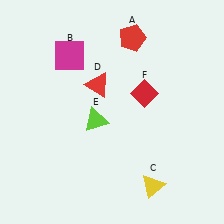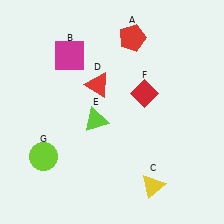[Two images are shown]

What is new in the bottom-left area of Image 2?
A lime circle (G) was added in the bottom-left area of Image 2.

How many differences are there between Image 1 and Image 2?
There is 1 difference between the two images.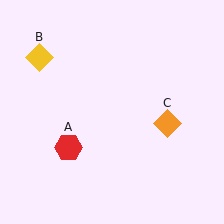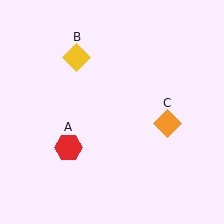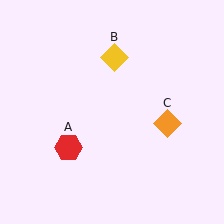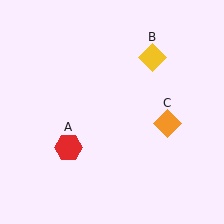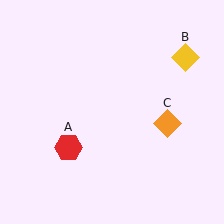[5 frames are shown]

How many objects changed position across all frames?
1 object changed position: yellow diamond (object B).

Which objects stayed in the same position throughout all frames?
Red hexagon (object A) and orange diamond (object C) remained stationary.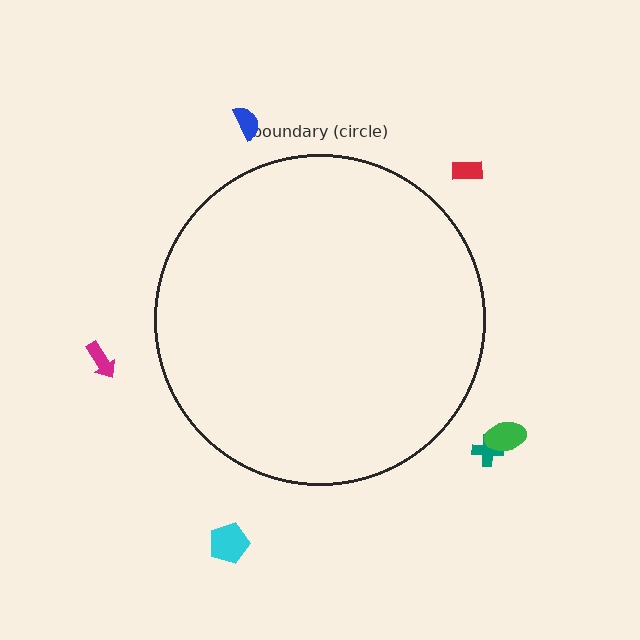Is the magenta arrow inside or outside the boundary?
Outside.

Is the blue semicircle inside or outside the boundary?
Outside.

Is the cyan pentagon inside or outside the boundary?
Outside.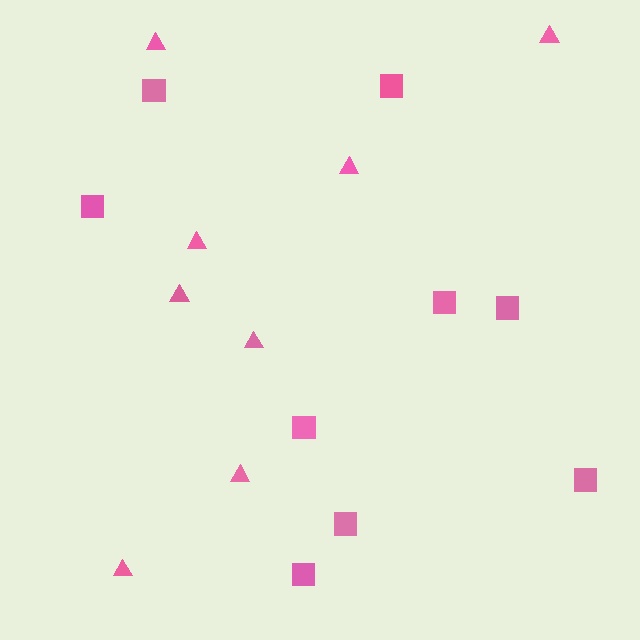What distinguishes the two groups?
There are 2 groups: one group of triangles (8) and one group of squares (9).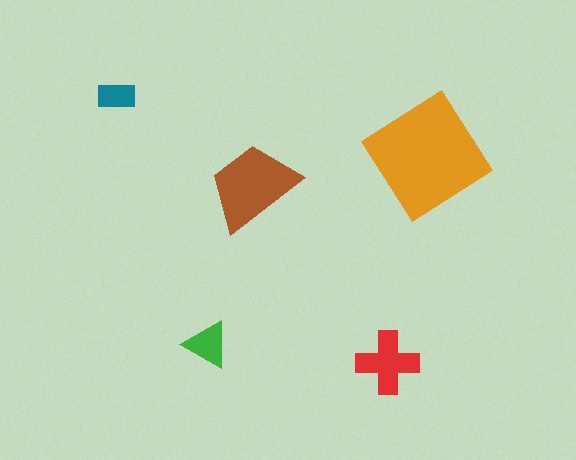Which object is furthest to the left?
The teal rectangle is leftmost.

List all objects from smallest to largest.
The teal rectangle, the green triangle, the red cross, the brown trapezoid, the orange diamond.